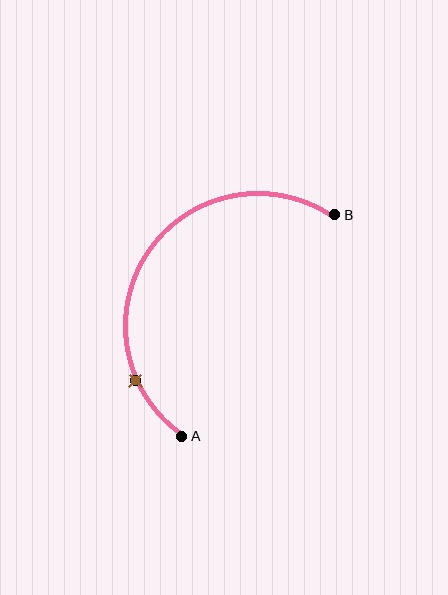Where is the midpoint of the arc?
The arc midpoint is the point on the curve farthest from the straight line joining A and B. It sits above and to the left of that line.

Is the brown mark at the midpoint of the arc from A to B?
No. The brown mark lies on the arc but is closer to endpoint A. The arc midpoint would be at the point on the curve equidistant along the arc from both A and B.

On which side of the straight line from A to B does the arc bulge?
The arc bulges above and to the left of the straight line connecting A and B.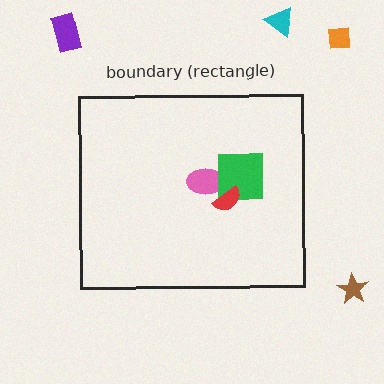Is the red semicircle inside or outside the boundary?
Inside.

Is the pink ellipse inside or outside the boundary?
Inside.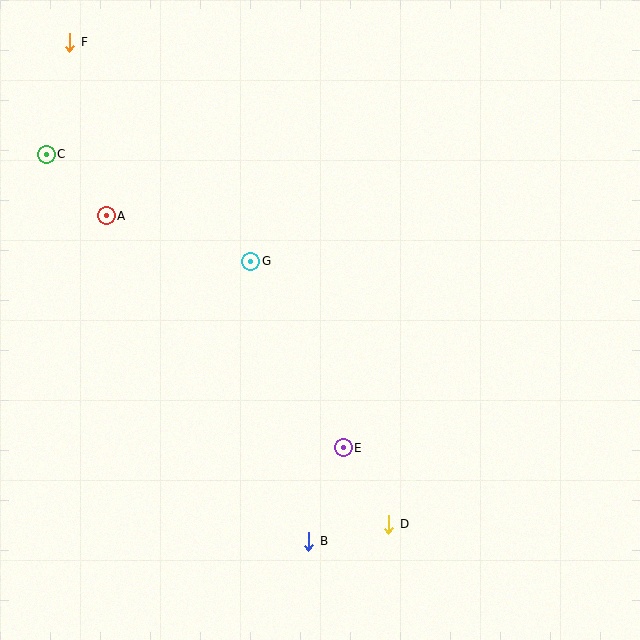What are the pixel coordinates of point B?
Point B is at (309, 541).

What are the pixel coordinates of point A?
Point A is at (106, 216).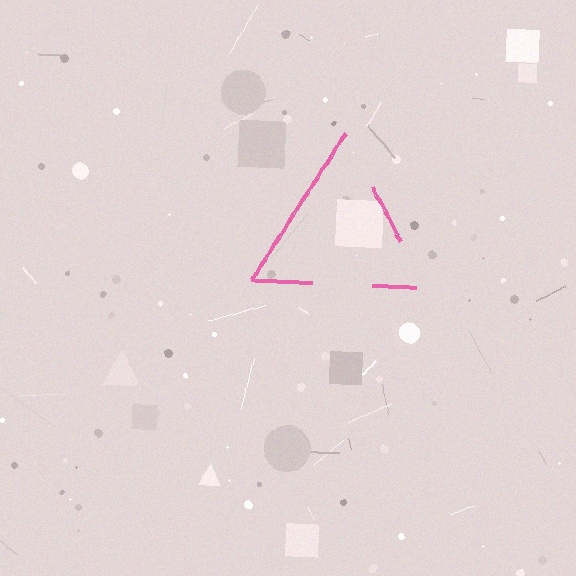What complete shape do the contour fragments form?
The contour fragments form a triangle.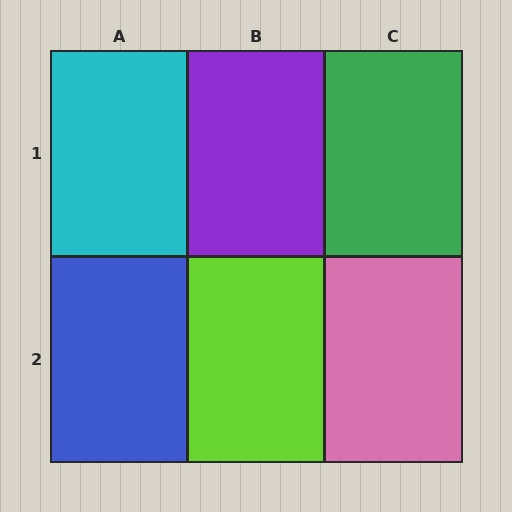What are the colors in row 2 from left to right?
Blue, lime, pink.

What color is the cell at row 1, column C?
Green.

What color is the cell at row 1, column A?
Cyan.